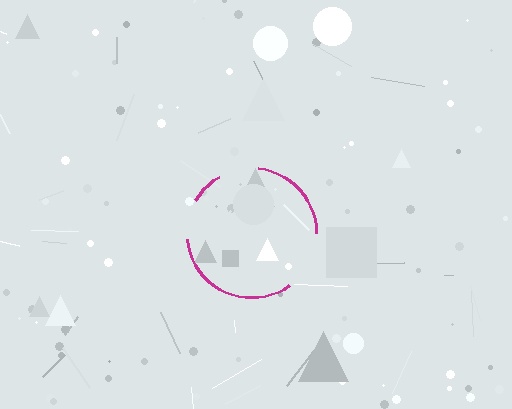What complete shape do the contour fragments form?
The contour fragments form a circle.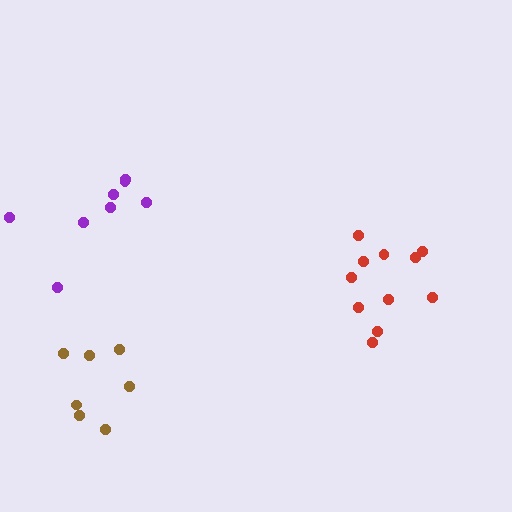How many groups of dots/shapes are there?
There are 3 groups.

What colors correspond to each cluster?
The clusters are colored: purple, brown, red.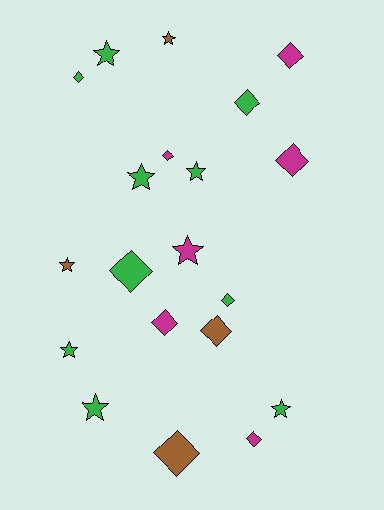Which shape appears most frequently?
Diamond, with 11 objects.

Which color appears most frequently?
Green, with 10 objects.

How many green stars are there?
There are 6 green stars.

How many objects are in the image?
There are 20 objects.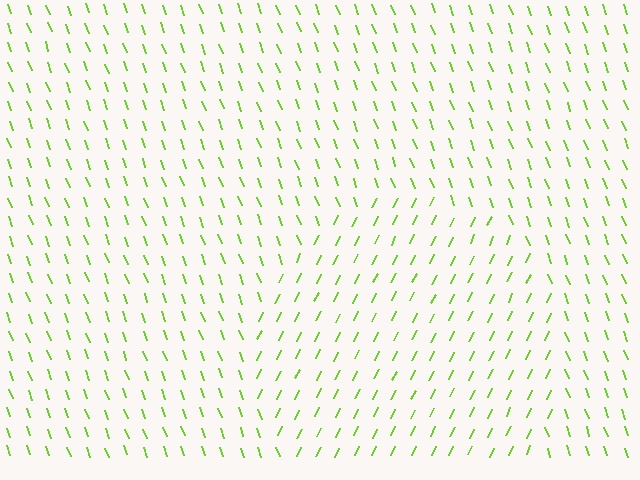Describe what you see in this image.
The image is filled with small lime line segments. A circle region in the image has lines oriented differently from the surrounding lines, creating a visible texture boundary.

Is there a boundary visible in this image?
Yes, there is a texture boundary formed by a change in line orientation.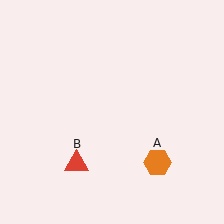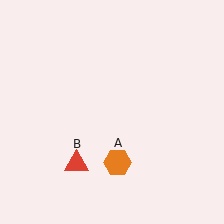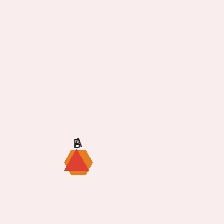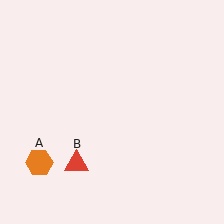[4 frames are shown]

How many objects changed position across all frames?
1 object changed position: orange hexagon (object A).